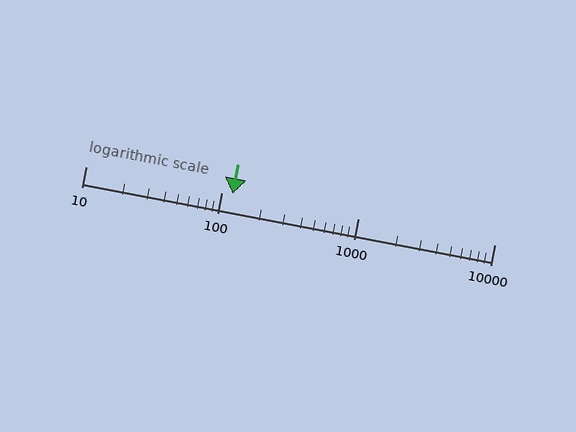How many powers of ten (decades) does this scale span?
The scale spans 3 decades, from 10 to 10000.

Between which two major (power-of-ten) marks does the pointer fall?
The pointer is between 100 and 1000.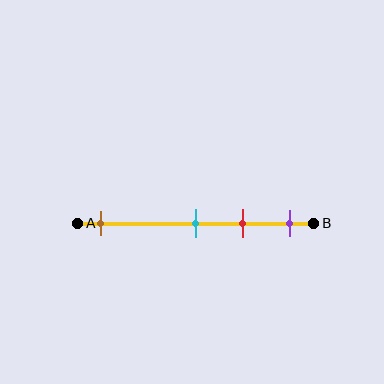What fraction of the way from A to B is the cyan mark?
The cyan mark is approximately 50% (0.5) of the way from A to B.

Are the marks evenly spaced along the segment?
No, the marks are not evenly spaced.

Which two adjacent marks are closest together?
The cyan and red marks are the closest adjacent pair.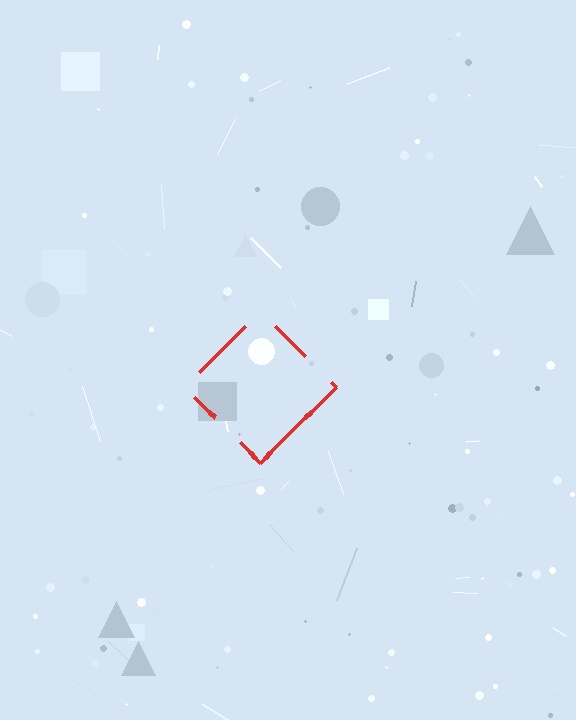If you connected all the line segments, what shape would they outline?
They would outline a diamond.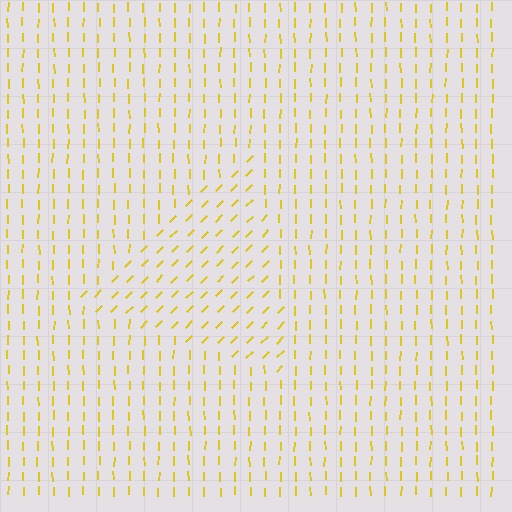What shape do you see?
I see a triangle.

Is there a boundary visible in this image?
Yes, there is a texture boundary formed by a change in line orientation.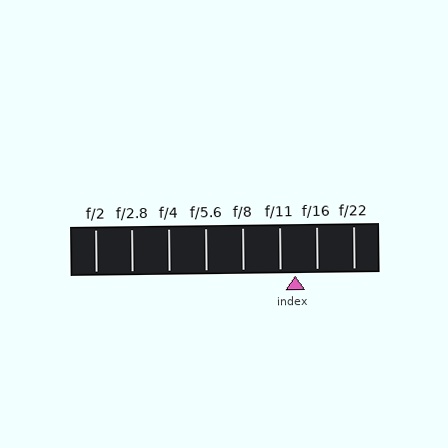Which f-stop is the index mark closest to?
The index mark is closest to f/11.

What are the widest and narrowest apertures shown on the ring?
The widest aperture shown is f/2 and the narrowest is f/22.